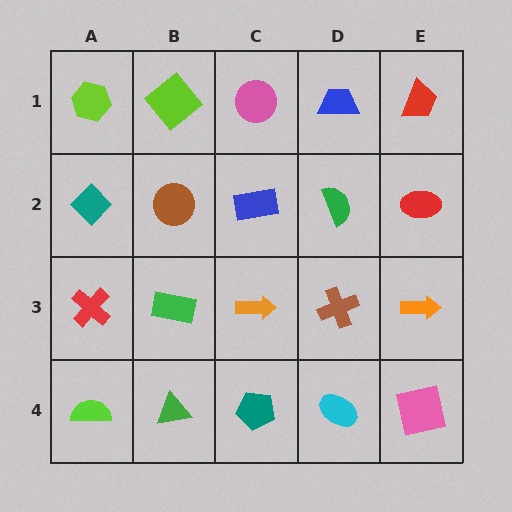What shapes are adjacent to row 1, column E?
A red ellipse (row 2, column E), a blue trapezoid (row 1, column D).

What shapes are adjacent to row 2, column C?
A pink circle (row 1, column C), an orange arrow (row 3, column C), a brown circle (row 2, column B), a green semicircle (row 2, column D).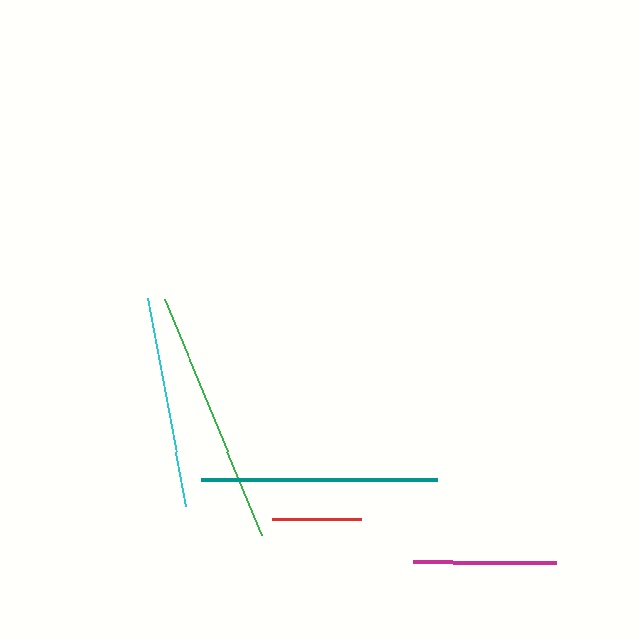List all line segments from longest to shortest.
From longest to shortest: green, teal, cyan, magenta, red.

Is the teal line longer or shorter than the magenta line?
The teal line is longer than the magenta line.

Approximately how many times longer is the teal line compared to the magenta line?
The teal line is approximately 1.7 times the length of the magenta line.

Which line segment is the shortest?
The red line is the shortest at approximately 89 pixels.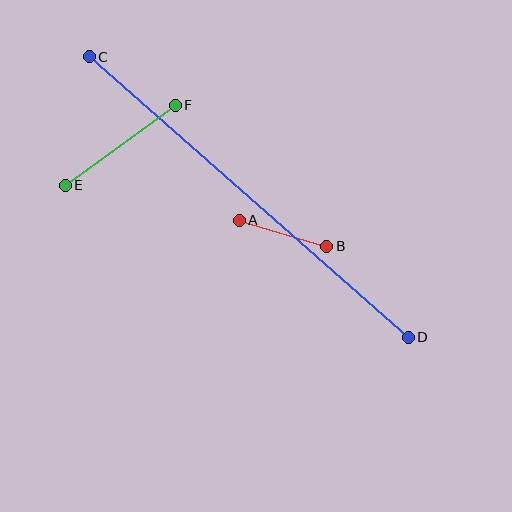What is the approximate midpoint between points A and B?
The midpoint is at approximately (283, 233) pixels.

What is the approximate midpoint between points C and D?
The midpoint is at approximately (249, 197) pixels.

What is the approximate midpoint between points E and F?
The midpoint is at approximately (120, 145) pixels.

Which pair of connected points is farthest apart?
Points C and D are farthest apart.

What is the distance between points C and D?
The distance is approximately 425 pixels.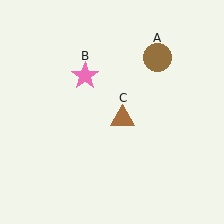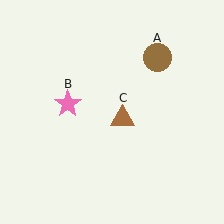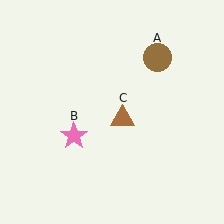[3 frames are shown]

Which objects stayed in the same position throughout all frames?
Brown circle (object A) and brown triangle (object C) remained stationary.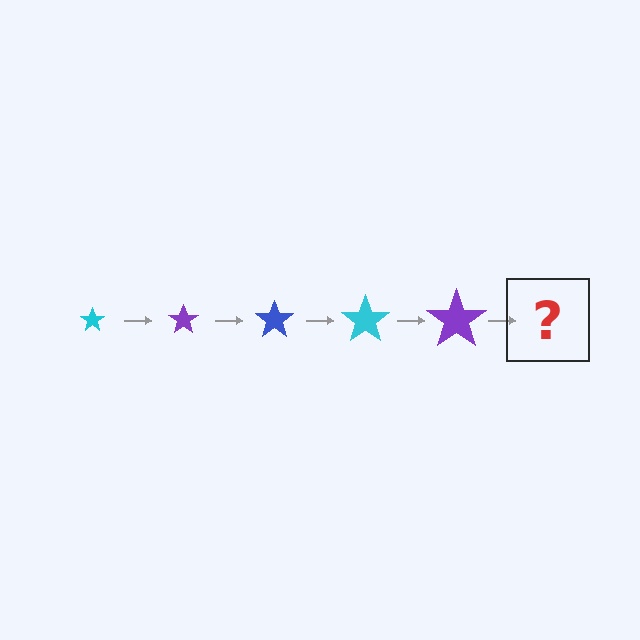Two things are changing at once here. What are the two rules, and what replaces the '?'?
The two rules are that the star grows larger each step and the color cycles through cyan, purple, and blue. The '?' should be a blue star, larger than the previous one.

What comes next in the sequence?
The next element should be a blue star, larger than the previous one.